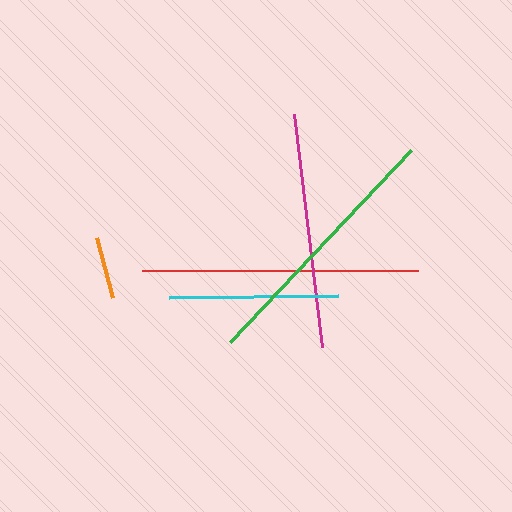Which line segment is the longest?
The red line is the longest at approximately 276 pixels.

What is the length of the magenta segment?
The magenta segment is approximately 235 pixels long.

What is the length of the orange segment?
The orange segment is approximately 63 pixels long.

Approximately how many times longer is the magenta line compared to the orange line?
The magenta line is approximately 3.8 times the length of the orange line.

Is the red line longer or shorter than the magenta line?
The red line is longer than the magenta line.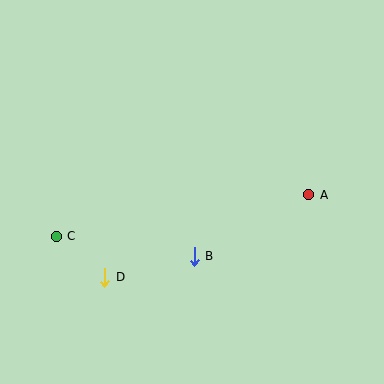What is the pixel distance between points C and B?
The distance between C and B is 139 pixels.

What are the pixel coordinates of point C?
Point C is at (56, 236).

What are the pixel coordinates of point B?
Point B is at (194, 256).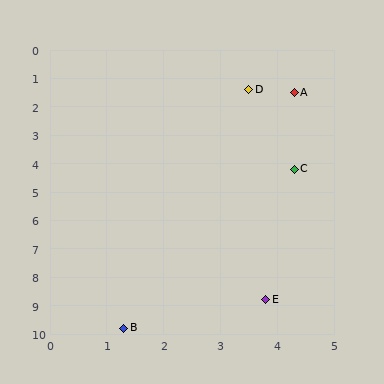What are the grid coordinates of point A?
Point A is at approximately (4.3, 1.5).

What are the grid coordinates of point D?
Point D is at approximately (3.5, 1.4).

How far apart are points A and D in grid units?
Points A and D are about 0.8 grid units apart.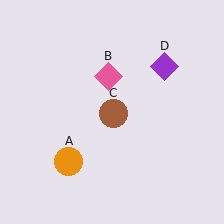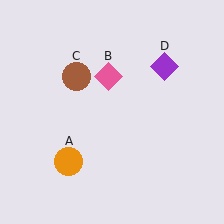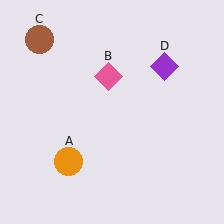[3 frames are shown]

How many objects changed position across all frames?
1 object changed position: brown circle (object C).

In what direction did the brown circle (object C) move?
The brown circle (object C) moved up and to the left.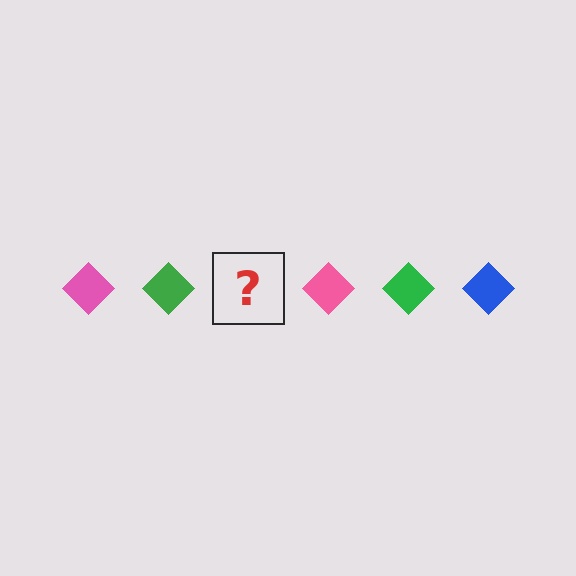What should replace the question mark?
The question mark should be replaced with a blue diamond.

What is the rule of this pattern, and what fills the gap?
The rule is that the pattern cycles through pink, green, blue diamonds. The gap should be filled with a blue diamond.